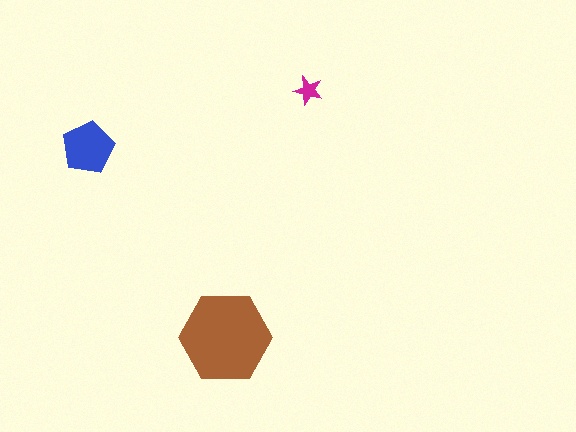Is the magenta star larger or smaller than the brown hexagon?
Smaller.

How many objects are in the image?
There are 3 objects in the image.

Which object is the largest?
The brown hexagon.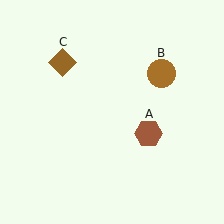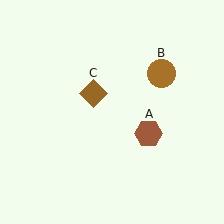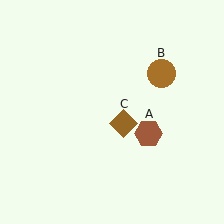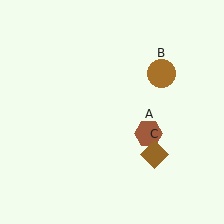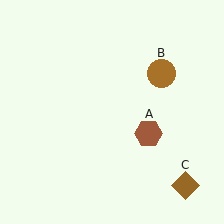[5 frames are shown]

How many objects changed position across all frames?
1 object changed position: brown diamond (object C).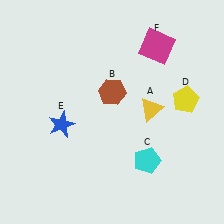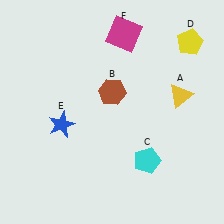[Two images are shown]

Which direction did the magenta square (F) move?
The magenta square (F) moved left.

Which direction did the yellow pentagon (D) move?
The yellow pentagon (D) moved up.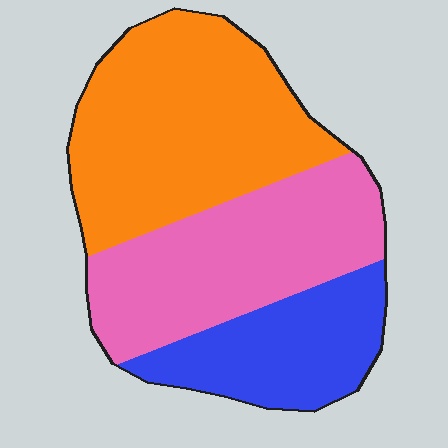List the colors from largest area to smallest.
From largest to smallest: orange, pink, blue.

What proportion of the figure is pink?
Pink covers around 35% of the figure.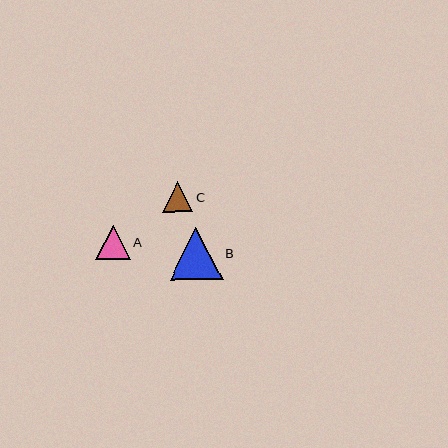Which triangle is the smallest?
Triangle C is the smallest with a size of approximately 30 pixels.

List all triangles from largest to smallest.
From largest to smallest: B, A, C.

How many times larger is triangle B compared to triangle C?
Triangle B is approximately 1.8 times the size of triangle C.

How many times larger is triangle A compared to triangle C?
Triangle A is approximately 1.1 times the size of triangle C.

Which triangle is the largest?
Triangle B is the largest with a size of approximately 53 pixels.